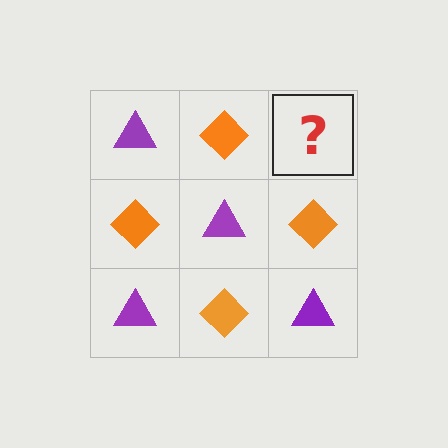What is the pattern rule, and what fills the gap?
The rule is that it alternates purple triangle and orange diamond in a checkerboard pattern. The gap should be filled with a purple triangle.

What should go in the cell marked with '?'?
The missing cell should contain a purple triangle.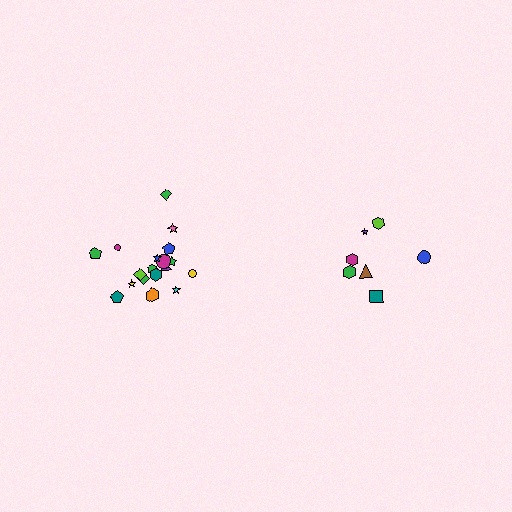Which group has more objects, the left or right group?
The left group.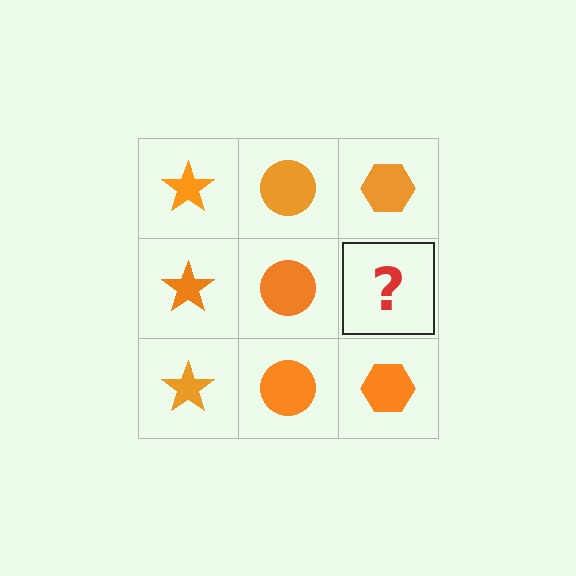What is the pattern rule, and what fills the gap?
The rule is that each column has a consistent shape. The gap should be filled with an orange hexagon.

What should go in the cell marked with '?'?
The missing cell should contain an orange hexagon.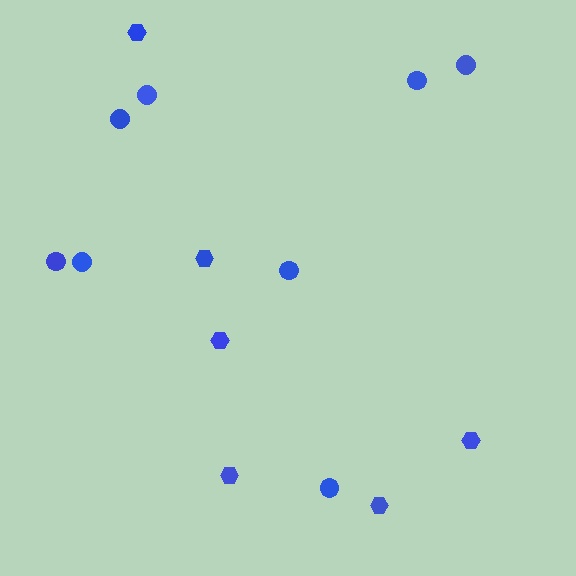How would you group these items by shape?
There are 2 groups: one group of hexagons (6) and one group of circles (8).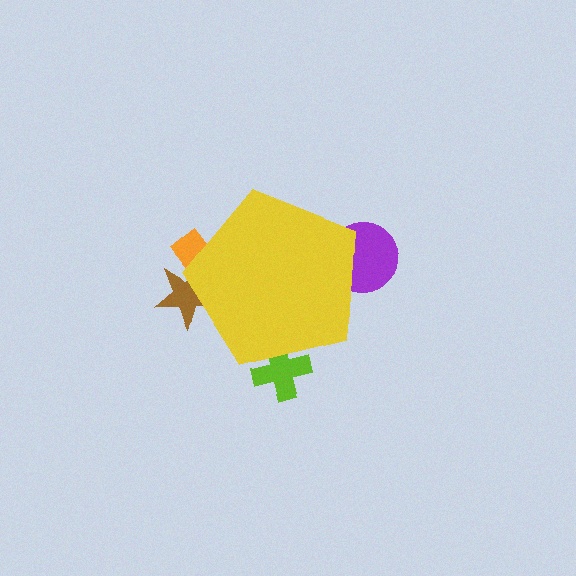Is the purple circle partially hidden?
Yes, the purple circle is partially hidden behind the yellow pentagon.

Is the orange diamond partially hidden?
Yes, the orange diamond is partially hidden behind the yellow pentagon.